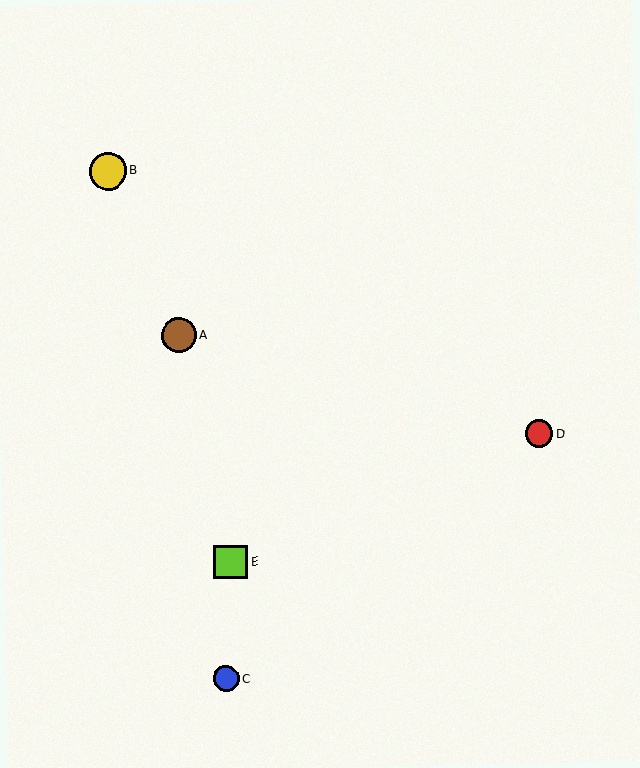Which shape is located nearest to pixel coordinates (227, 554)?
The lime square (labeled E) at (231, 562) is nearest to that location.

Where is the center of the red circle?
The center of the red circle is at (539, 434).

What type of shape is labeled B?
Shape B is a yellow circle.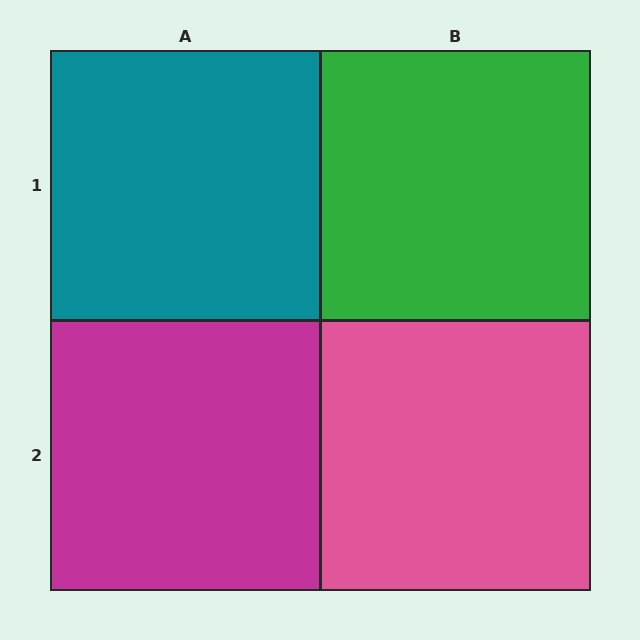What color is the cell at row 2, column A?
Magenta.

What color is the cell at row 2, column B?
Pink.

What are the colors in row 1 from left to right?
Teal, green.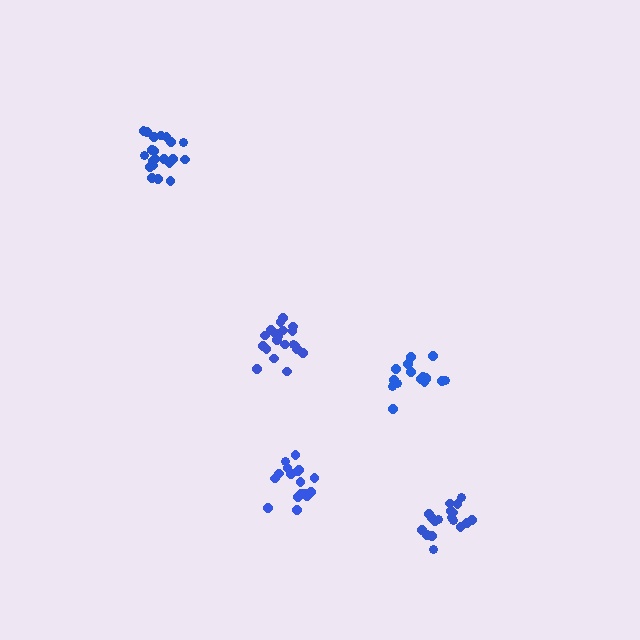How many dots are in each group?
Group 1: 17 dots, Group 2: 17 dots, Group 3: 21 dots, Group 4: 20 dots, Group 5: 18 dots (93 total).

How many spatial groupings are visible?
There are 5 spatial groupings.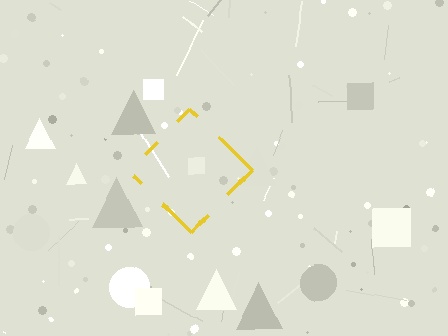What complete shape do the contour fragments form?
The contour fragments form a diamond.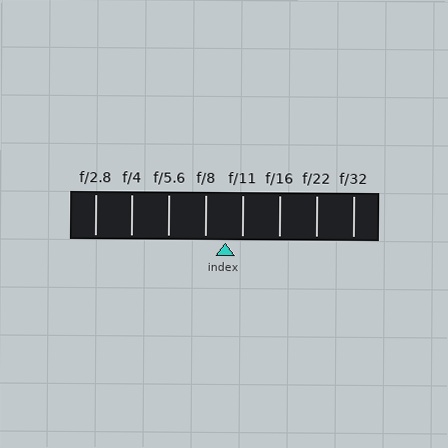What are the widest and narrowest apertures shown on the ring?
The widest aperture shown is f/2.8 and the narrowest is f/32.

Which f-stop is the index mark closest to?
The index mark is closest to f/11.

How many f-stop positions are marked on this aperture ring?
There are 8 f-stop positions marked.